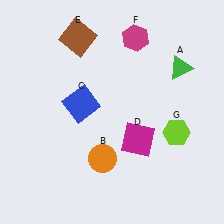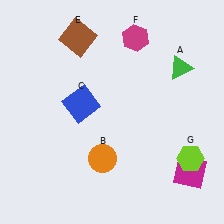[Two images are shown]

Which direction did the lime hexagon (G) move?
The lime hexagon (G) moved down.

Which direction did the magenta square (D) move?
The magenta square (D) moved right.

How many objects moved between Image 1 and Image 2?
2 objects moved between the two images.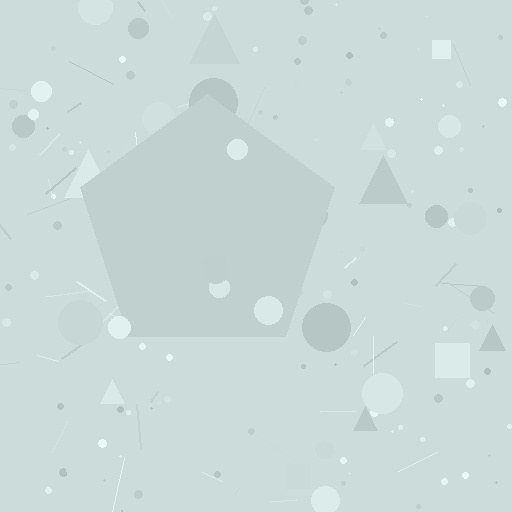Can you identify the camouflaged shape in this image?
The camouflaged shape is a pentagon.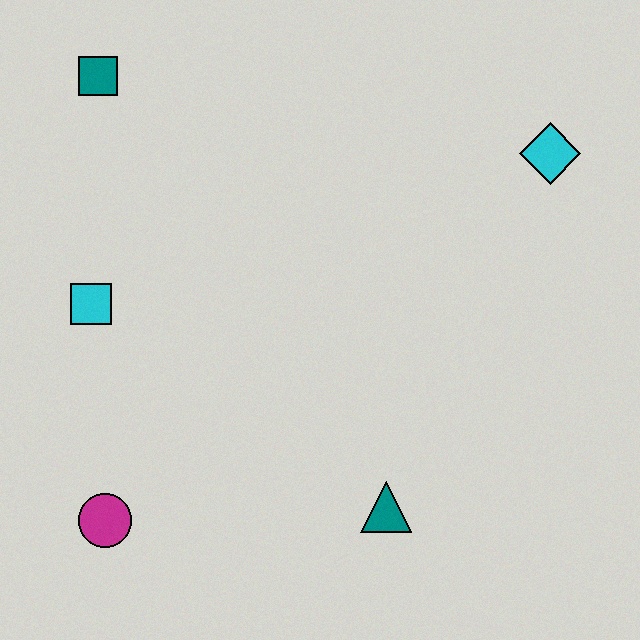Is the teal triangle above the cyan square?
No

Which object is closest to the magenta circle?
The cyan square is closest to the magenta circle.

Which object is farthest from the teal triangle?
The teal square is farthest from the teal triangle.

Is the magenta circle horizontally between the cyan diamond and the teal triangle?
No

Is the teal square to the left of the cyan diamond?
Yes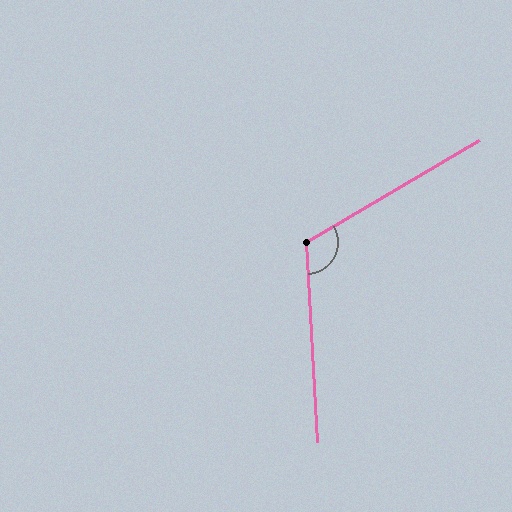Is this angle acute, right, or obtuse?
It is obtuse.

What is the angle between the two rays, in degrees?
Approximately 117 degrees.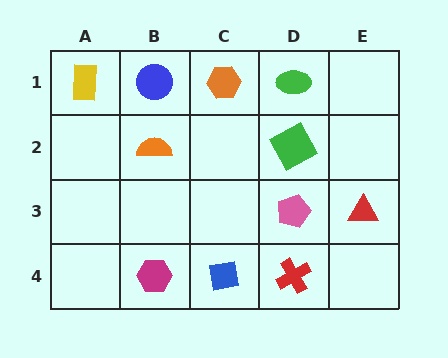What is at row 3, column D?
A pink pentagon.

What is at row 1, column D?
A green ellipse.